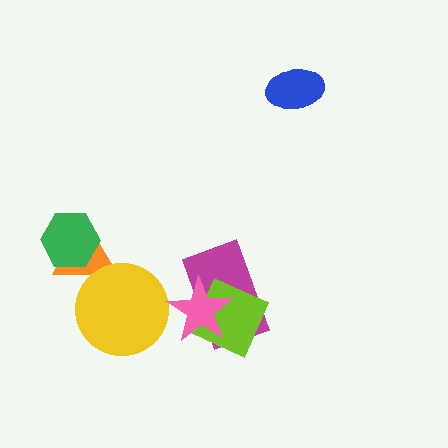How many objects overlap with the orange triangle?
2 objects overlap with the orange triangle.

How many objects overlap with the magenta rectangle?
2 objects overlap with the magenta rectangle.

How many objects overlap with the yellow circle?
1 object overlaps with the yellow circle.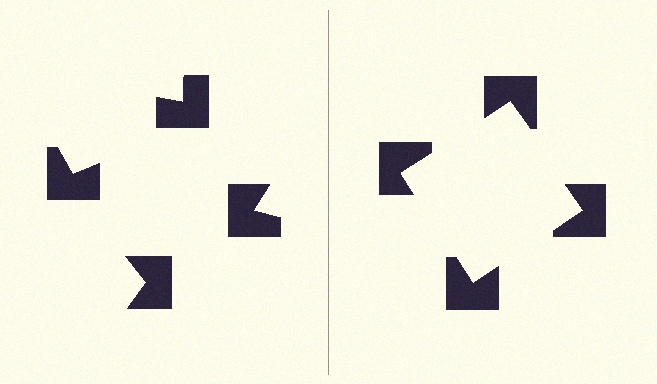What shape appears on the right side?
An illusory square.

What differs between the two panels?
The notched squares are positioned identically on both sides; only the wedge orientations differ. On the right they align to a square; on the left they are misaligned.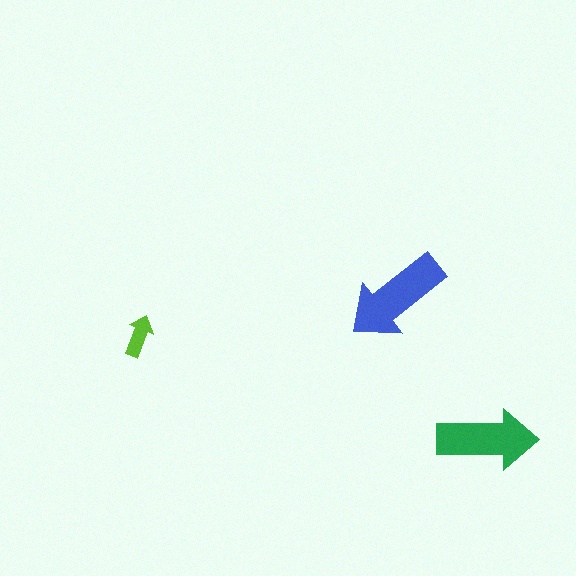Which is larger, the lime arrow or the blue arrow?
The blue one.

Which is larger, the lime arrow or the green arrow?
The green one.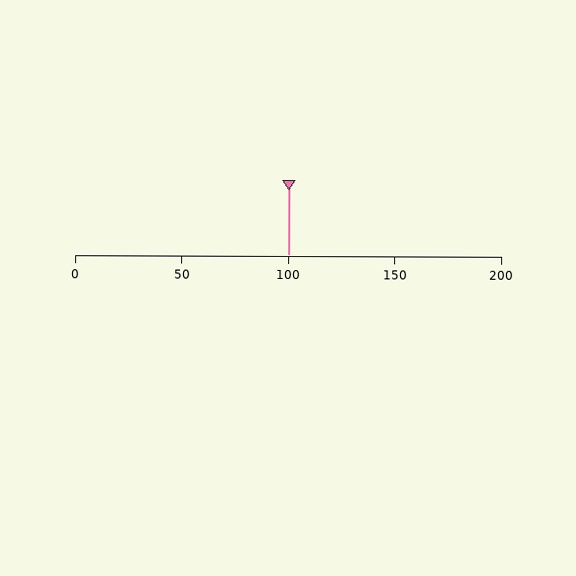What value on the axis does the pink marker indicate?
The marker indicates approximately 100.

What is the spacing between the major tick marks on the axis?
The major ticks are spaced 50 apart.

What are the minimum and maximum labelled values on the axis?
The axis runs from 0 to 200.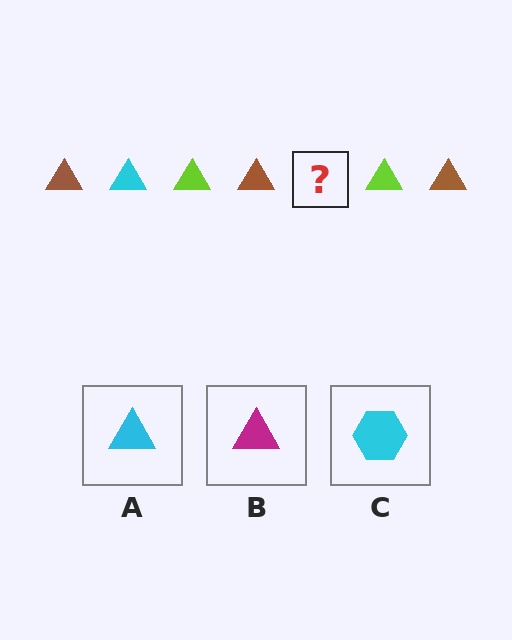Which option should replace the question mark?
Option A.